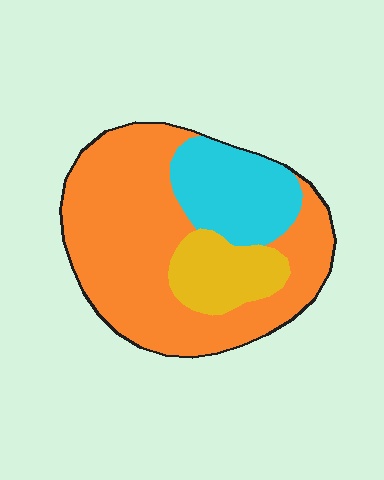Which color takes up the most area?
Orange, at roughly 65%.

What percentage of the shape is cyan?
Cyan takes up less than a quarter of the shape.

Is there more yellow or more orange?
Orange.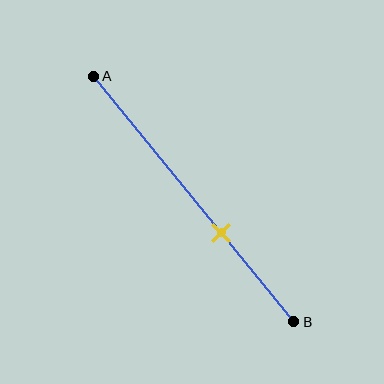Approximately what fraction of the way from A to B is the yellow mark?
The yellow mark is approximately 65% of the way from A to B.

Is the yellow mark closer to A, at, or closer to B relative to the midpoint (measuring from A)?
The yellow mark is closer to point B than the midpoint of segment AB.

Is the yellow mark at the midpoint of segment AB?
No, the mark is at about 65% from A, not at the 50% midpoint.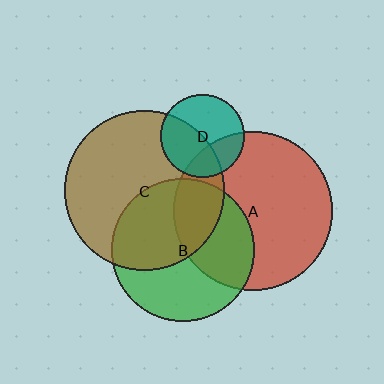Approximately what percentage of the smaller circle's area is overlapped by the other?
Approximately 40%.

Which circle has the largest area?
Circle C (brown).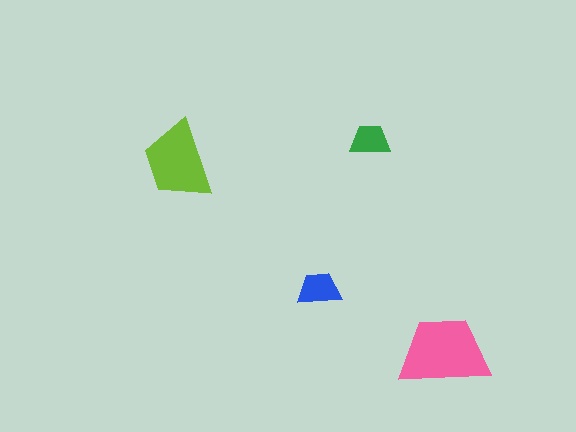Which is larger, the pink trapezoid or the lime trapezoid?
The pink one.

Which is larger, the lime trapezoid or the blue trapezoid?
The lime one.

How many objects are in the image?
There are 4 objects in the image.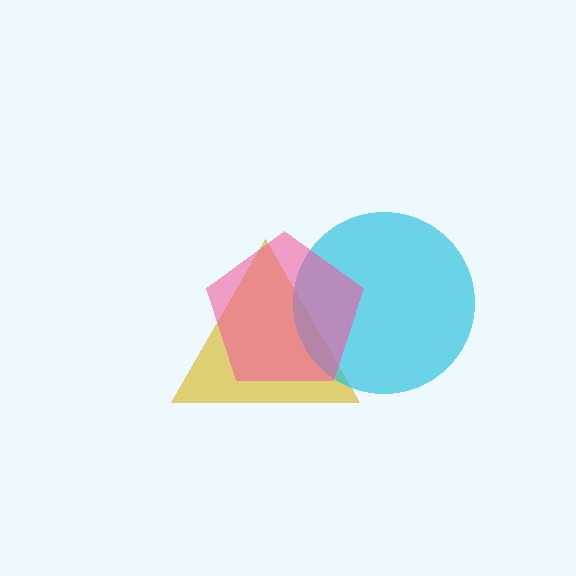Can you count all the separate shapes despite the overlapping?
Yes, there are 3 separate shapes.